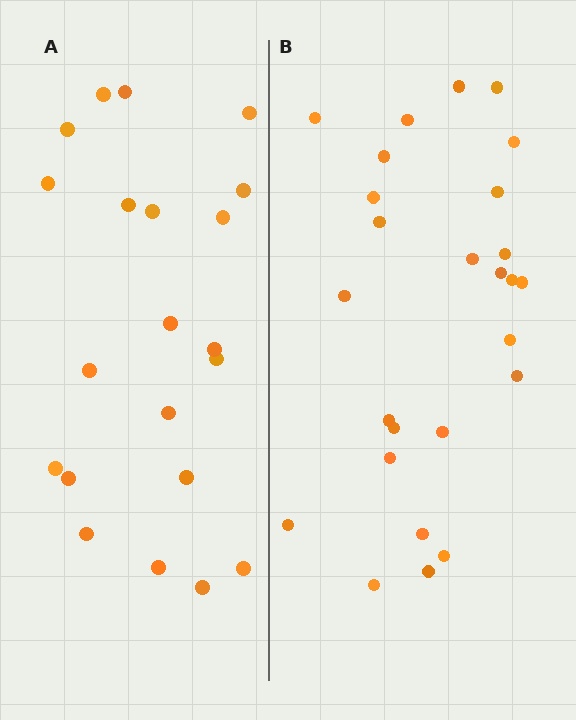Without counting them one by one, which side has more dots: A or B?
Region B (the right region) has more dots.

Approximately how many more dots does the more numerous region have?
Region B has about 5 more dots than region A.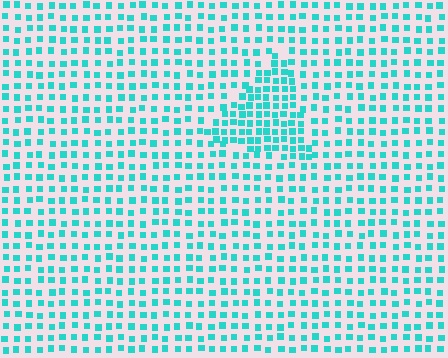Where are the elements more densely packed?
The elements are more densely packed inside the triangle boundary.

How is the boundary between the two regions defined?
The boundary is defined by a change in element density (approximately 1.8x ratio). All elements are the same color, size, and shape.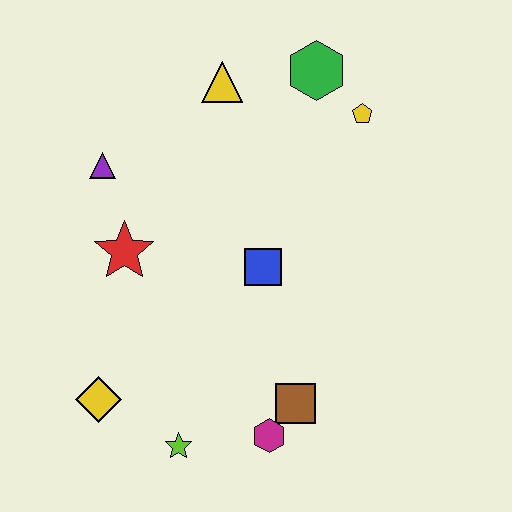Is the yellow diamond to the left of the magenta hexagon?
Yes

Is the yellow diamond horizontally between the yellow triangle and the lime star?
No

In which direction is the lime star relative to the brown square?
The lime star is to the left of the brown square.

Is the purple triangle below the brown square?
No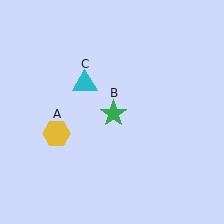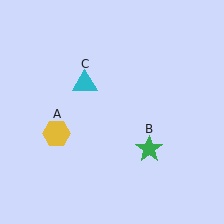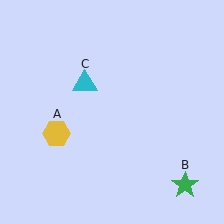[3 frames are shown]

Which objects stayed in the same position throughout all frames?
Yellow hexagon (object A) and cyan triangle (object C) remained stationary.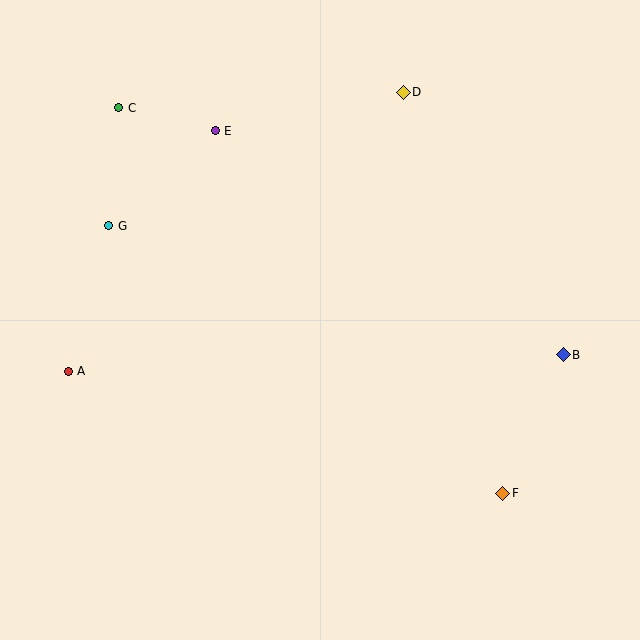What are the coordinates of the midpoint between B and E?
The midpoint between B and E is at (389, 243).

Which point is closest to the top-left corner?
Point C is closest to the top-left corner.